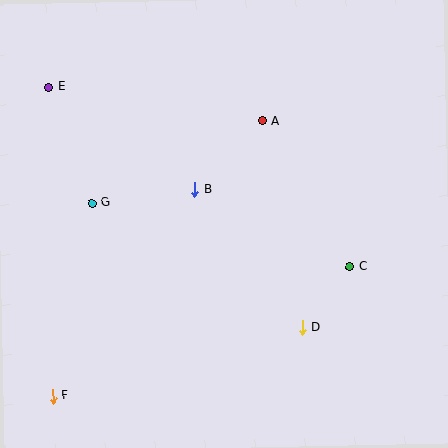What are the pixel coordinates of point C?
Point C is at (350, 267).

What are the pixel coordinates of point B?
Point B is at (195, 189).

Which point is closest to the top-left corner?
Point E is closest to the top-left corner.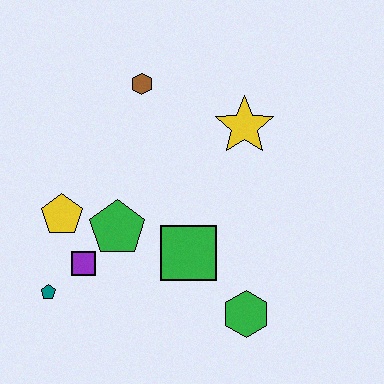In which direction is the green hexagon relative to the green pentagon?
The green hexagon is to the right of the green pentagon.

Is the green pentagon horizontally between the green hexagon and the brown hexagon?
No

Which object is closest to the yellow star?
The brown hexagon is closest to the yellow star.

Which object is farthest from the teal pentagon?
The yellow star is farthest from the teal pentagon.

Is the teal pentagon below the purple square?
Yes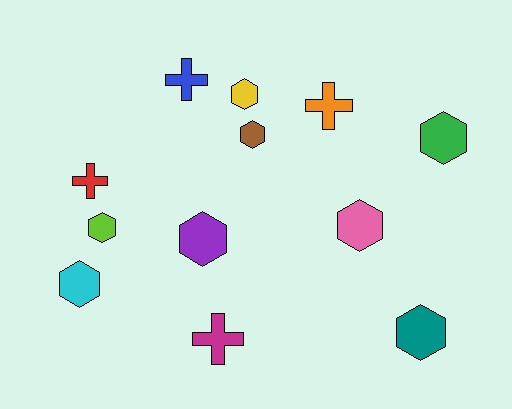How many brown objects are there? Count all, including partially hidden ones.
There is 1 brown object.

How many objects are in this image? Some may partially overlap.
There are 12 objects.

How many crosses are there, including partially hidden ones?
There are 4 crosses.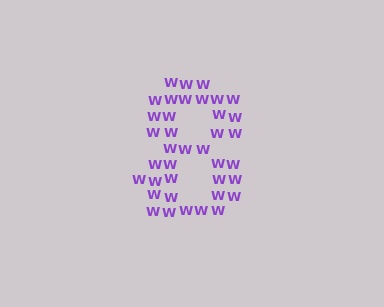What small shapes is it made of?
It is made of small letter W's.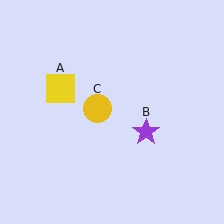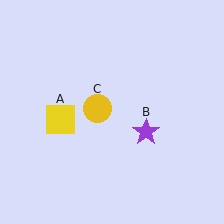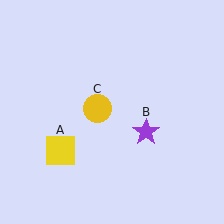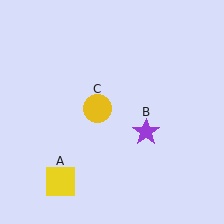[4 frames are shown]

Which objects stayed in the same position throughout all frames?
Purple star (object B) and yellow circle (object C) remained stationary.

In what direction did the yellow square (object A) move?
The yellow square (object A) moved down.